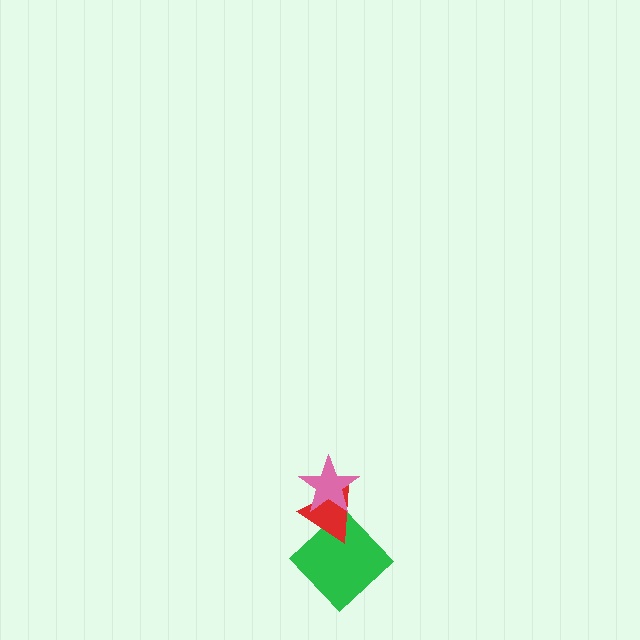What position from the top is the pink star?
The pink star is 1st from the top.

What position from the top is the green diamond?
The green diamond is 3rd from the top.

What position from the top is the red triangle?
The red triangle is 2nd from the top.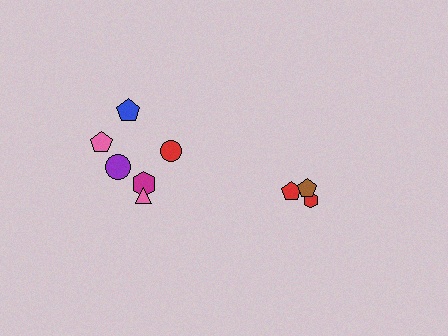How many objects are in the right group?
There are 3 objects.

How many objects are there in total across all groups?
There are 9 objects.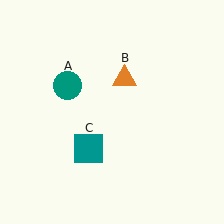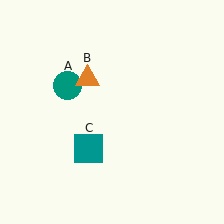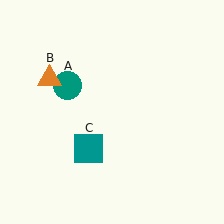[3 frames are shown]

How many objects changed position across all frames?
1 object changed position: orange triangle (object B).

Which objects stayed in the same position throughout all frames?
Teal circle (object A) and teal square (object C) remained stationary.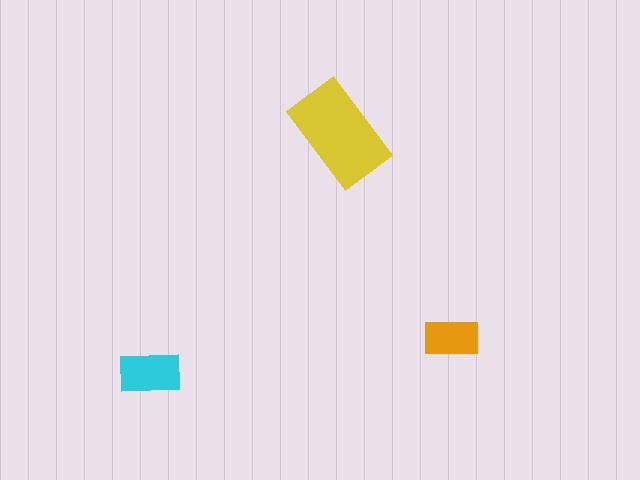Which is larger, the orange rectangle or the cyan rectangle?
The cyan one.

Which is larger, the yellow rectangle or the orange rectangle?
The yellow one.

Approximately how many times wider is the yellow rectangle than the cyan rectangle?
About 1.5 times wider.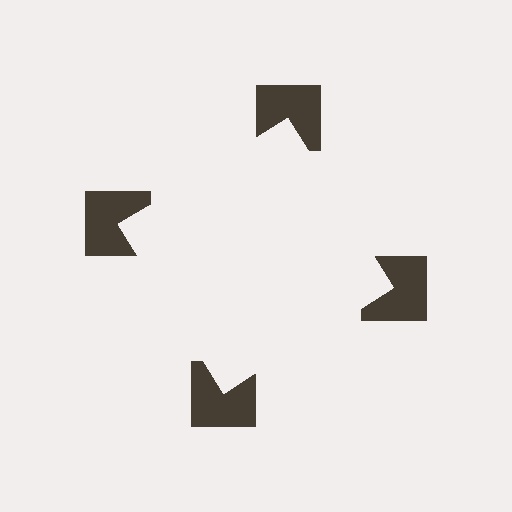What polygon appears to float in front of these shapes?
An illusory square — its edges are inferred from the aligned wedge cuts in the notched squares, not physically drawn.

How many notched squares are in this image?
There are 4 — one at each vertex of the illusory square.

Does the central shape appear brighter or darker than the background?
It typically appears slightly brighter than the background, even though no actual brightness change is drawn.